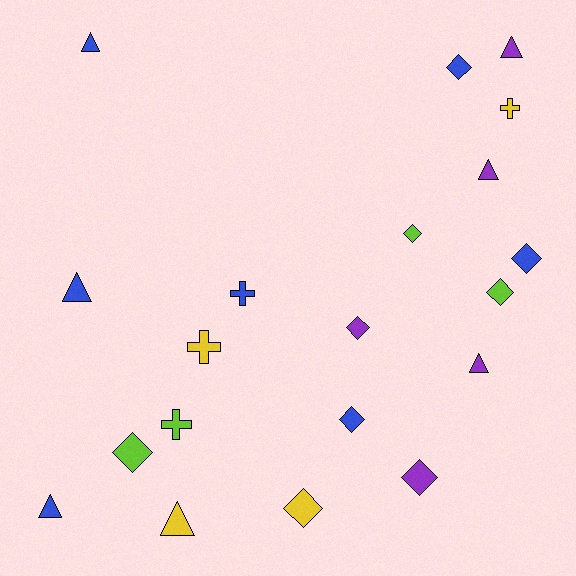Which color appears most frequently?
Blue, with 7 objects.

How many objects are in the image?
There are 20 objects.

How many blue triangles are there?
There are 3 blue triangles.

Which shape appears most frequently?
Diamond, with 9 objects.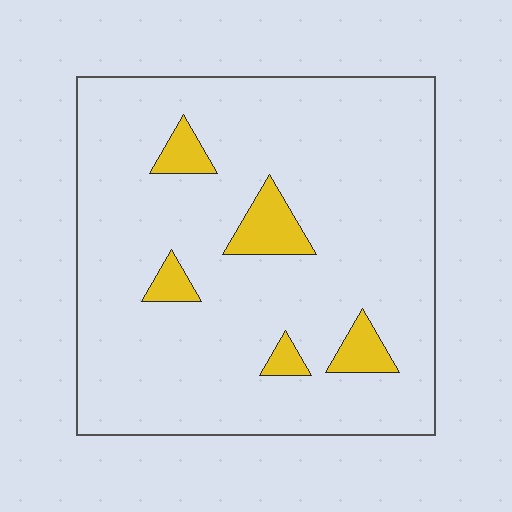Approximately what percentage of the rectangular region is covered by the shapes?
Approximately 10%.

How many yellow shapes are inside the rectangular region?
5.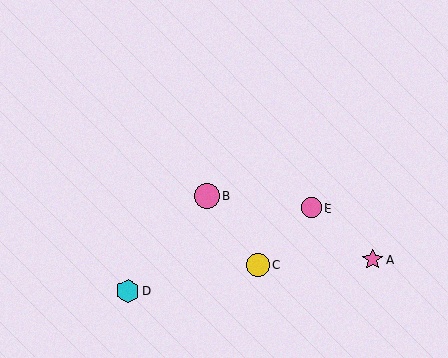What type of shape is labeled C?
Shape C is a yellow circle.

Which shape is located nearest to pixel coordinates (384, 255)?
The pink star (labeled A) at (372, 259) is nearest to that location.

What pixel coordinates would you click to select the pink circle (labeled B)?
Click at (207, 196) to select the pink circle B.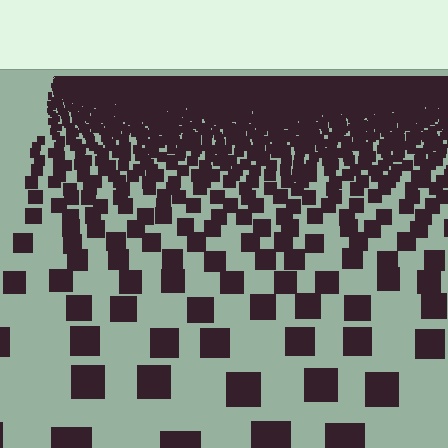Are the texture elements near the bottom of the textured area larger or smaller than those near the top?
Larger. Near the bottom, elements are closer to the viewer and appear at a bigger on-screen size.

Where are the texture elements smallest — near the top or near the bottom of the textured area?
Near the top.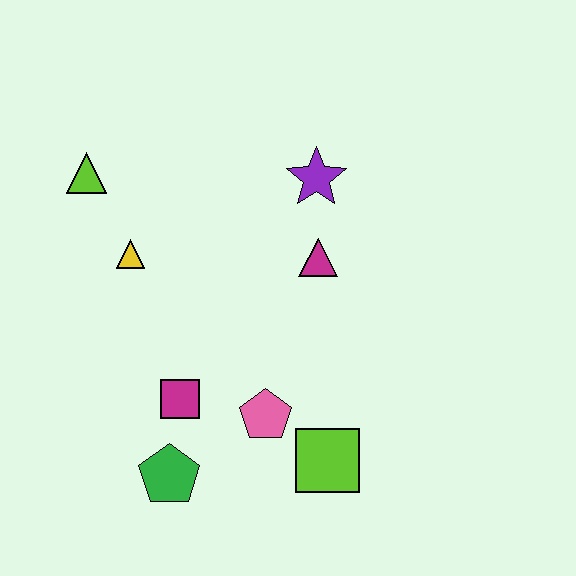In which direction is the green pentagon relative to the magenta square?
The green pentagon is below the magenta square.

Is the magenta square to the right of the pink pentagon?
No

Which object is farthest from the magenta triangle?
The green pentagon is farthest from the magenta triangle.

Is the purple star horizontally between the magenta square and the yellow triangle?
No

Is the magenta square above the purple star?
No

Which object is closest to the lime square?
The pink pentagon is closest to the lime square.